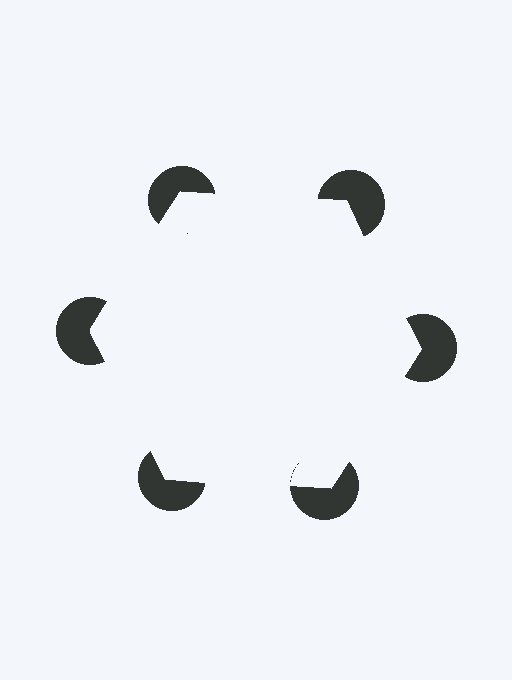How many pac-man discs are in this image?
There are 6 — one at each vertex of the illusory hexagon.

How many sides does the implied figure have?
6 sides.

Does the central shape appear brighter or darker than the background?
It typically appears slightly brighter than the background, even though no actual brightness change is drawn.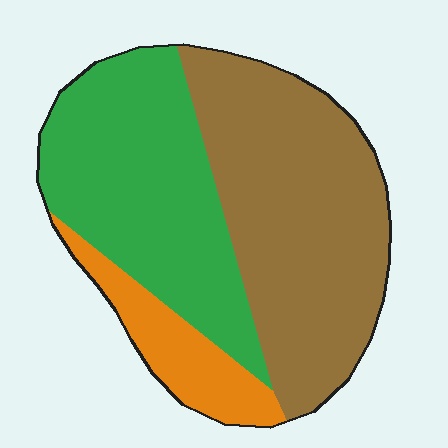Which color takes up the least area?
Orange, at roughly 15%.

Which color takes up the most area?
Brown, at roughly 50%.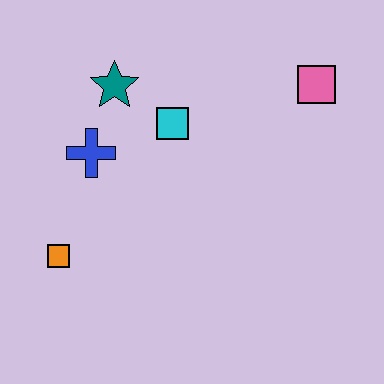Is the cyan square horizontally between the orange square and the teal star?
No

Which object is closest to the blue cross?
The teal star is closest to the blue cross.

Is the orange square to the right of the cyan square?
No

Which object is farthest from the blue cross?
The pink square is farthest from the blue cross.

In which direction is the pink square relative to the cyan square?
The pink square is to the right of the cyan square.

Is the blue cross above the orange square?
Yes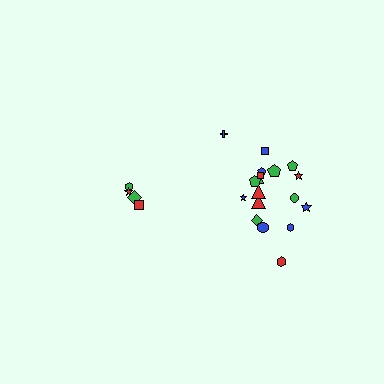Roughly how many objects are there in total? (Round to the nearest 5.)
Roughly 20 objects in total.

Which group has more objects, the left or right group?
The right group.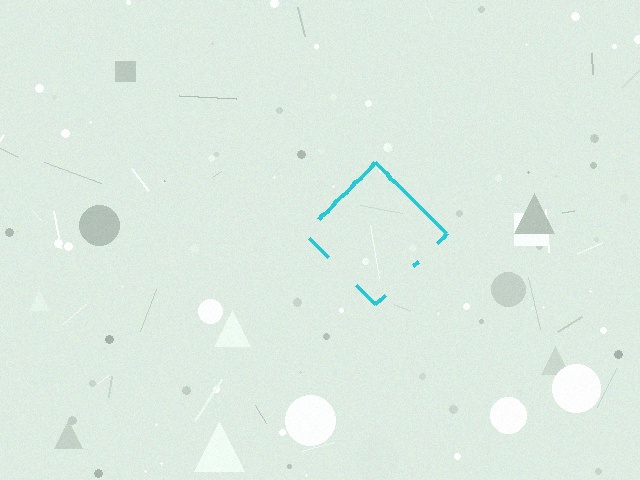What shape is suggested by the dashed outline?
The dashed outline suggests a diamond.